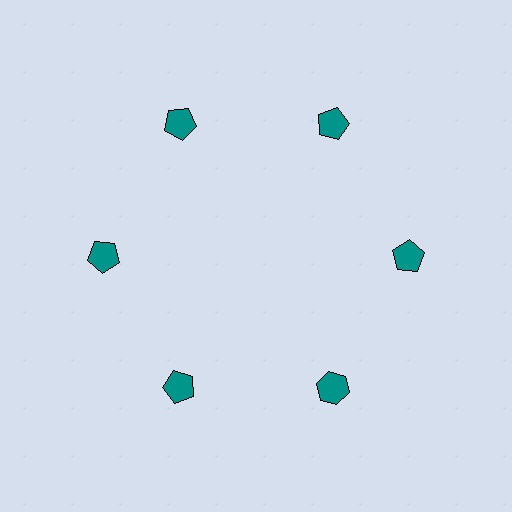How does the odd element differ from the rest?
It has a different shape: hexagon instead of pentagon.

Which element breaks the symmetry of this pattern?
The teal hexagon at roughly the 5 o'clock position breaks the symmetry. All other shapes are teal pentagons.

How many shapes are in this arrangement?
There are 6 shapes arranged in a ring pattern.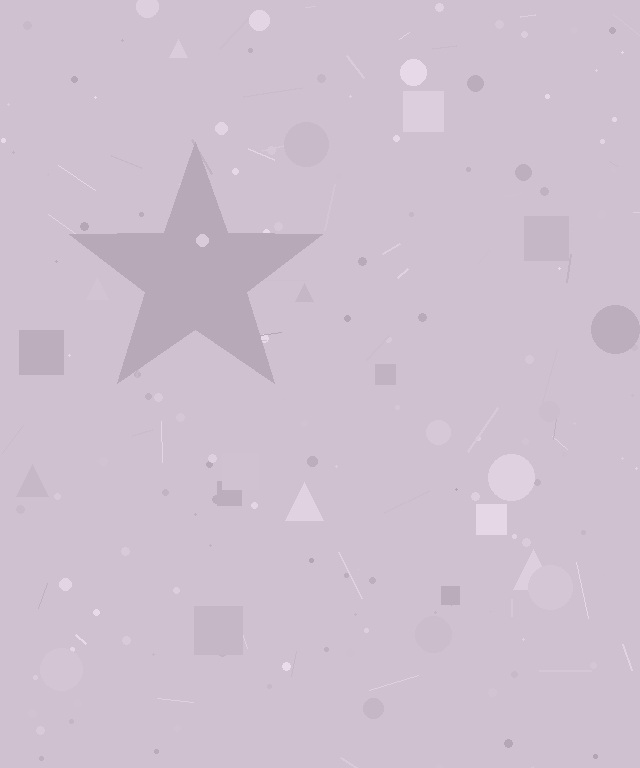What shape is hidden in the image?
A star is hidden in the image.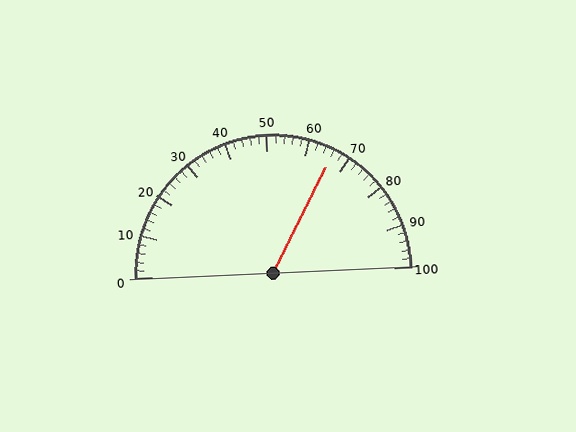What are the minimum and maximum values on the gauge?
The gauge ranges from 0 to 100.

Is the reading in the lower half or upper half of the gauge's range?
The reading is in the upper half of the range (0 to 100).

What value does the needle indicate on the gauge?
The needle indicates approximately 66.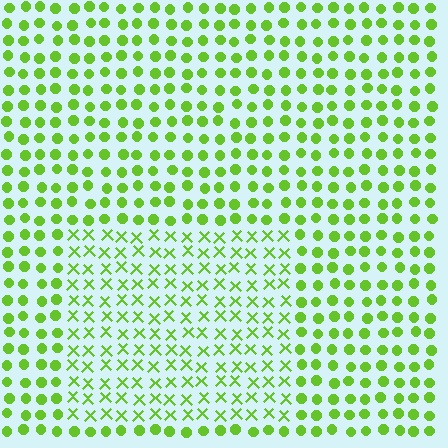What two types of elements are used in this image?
The image uses X marks inside the rectangle region and circles outside it.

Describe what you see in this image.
The image is filled with small lime elements arranged in a uniform grid. A rectangle-shaped region contains X marks, while the surrounding area contains circles. The boundary is defined purely by the change in element shape.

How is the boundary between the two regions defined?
The boundary is defined by a change in element shape: X marks inside vs. circles outside. All elements share the same color and spacing.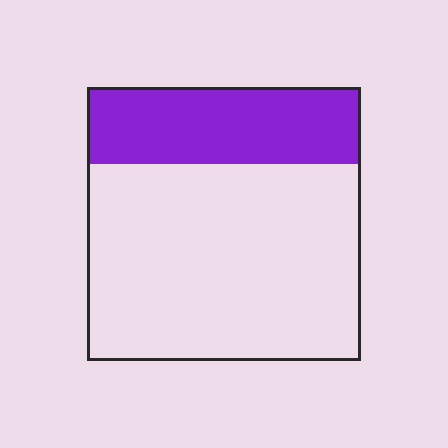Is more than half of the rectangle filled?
No.